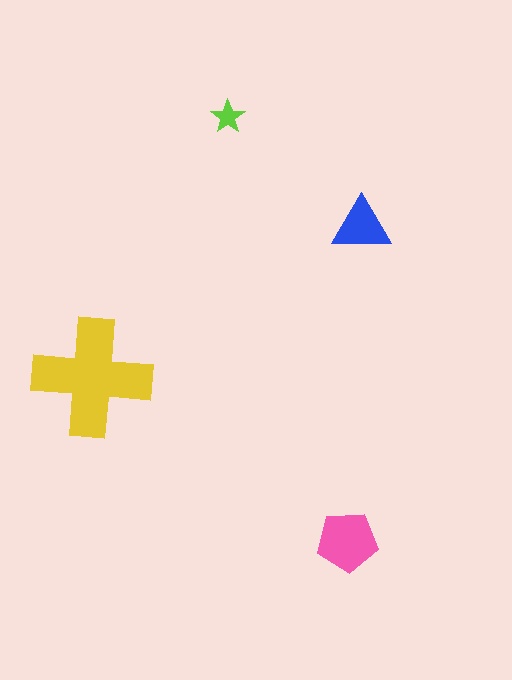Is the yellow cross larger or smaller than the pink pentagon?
Larger.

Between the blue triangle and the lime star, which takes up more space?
The blue triangle.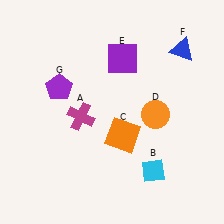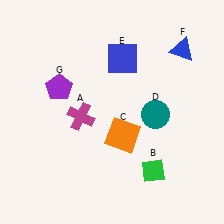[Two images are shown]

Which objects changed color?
B changed from cyan to green. D changed from orange to teal. E changed from purple to blue.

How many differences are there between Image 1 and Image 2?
There are 3 differences between the two images.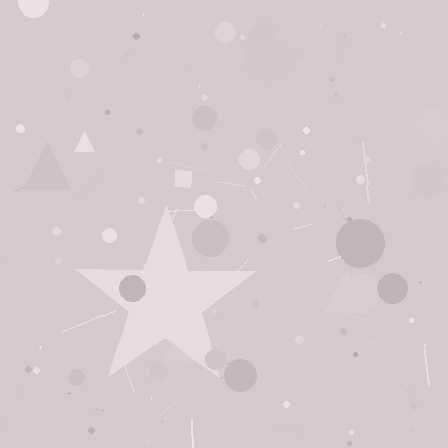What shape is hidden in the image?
A star is hidden in the image.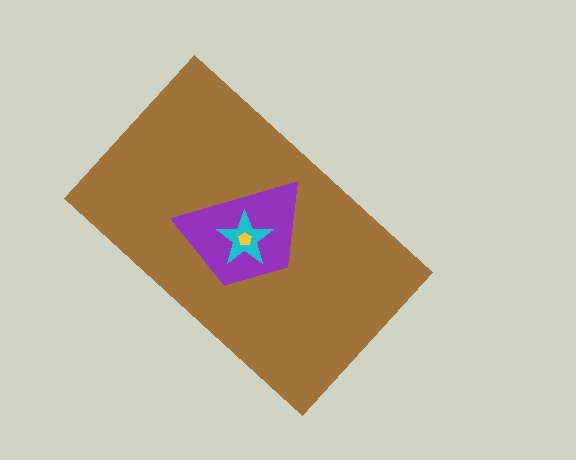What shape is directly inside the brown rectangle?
The purple trapezoid.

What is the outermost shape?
The brown rectangle.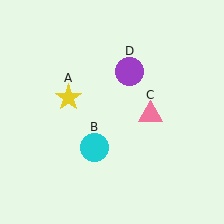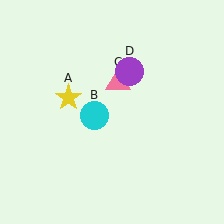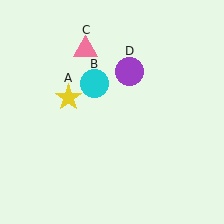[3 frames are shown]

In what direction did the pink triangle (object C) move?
The pink triangle (object C) moved up and to the left.